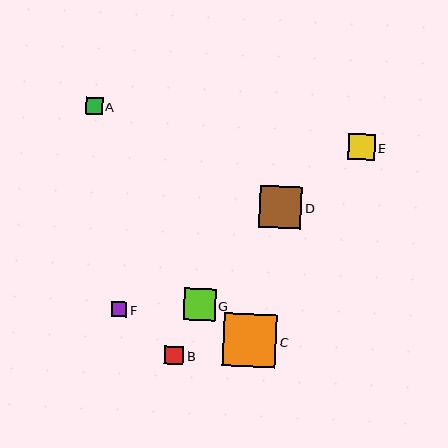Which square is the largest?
Square C is the largest with a size of approximately 54 pixels.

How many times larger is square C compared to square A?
Square C is approximately 3.3 times the size of square A.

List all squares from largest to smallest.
From largest to smallest: C, D, G, E, B, A, F.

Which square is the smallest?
Square F is the smallest with a size of approximately 16 pixels.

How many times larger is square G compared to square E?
Square G is approximately 1.2 times the size of square E.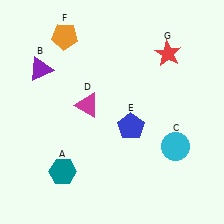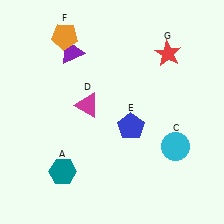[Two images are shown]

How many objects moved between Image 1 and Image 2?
1 object moved between the two images.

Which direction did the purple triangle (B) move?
The purple triangle (B) moved right.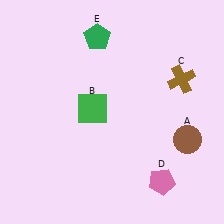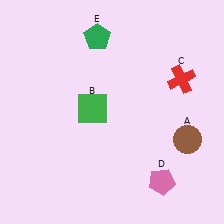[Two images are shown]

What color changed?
The cross (C) changed from brown in Image 1 to red in Image 2.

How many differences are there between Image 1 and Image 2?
There is 1 difference between the two images.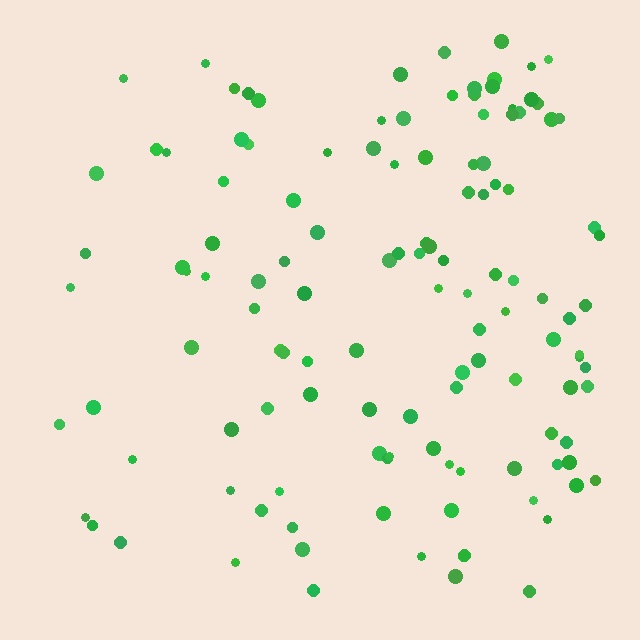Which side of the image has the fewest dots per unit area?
The left.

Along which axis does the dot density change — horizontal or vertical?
Horizontal.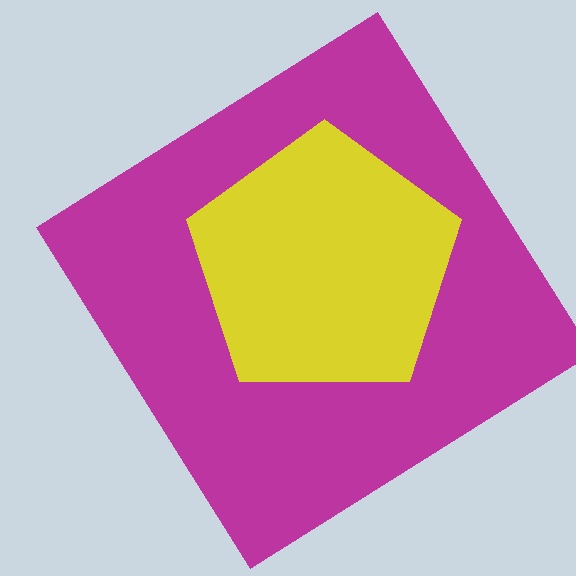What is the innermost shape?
The yellow pentagon.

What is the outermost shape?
The magenta diamond.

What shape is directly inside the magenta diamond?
The yellow pentagon.